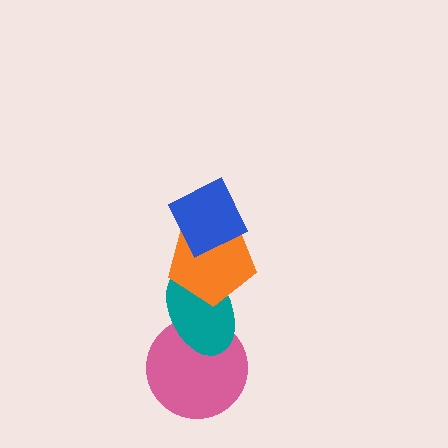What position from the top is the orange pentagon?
The orange pentagon is 2nd from the top.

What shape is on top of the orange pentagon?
The blue diamond is on top of the orange pentagon.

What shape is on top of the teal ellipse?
The orange pentagon is on top of the teal ellipse.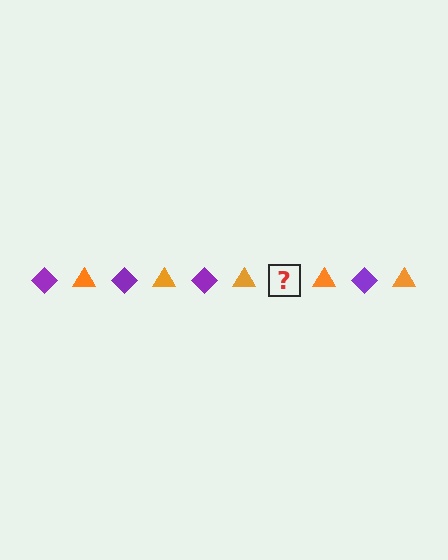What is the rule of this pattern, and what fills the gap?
The rule is that the pattern alternates between purple diamond and orange triangle. The gap should be filled with a purple diamond.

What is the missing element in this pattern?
The missing element is a purple diamond.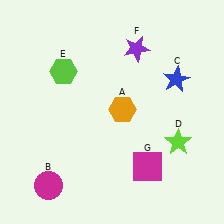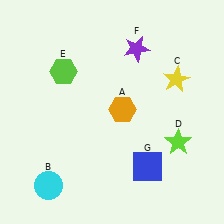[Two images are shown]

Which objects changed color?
B changed from magenta to cyan. C changed from blue to yellow. G changed from magenta to blue.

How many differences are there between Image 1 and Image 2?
There are 3 differences between the two images.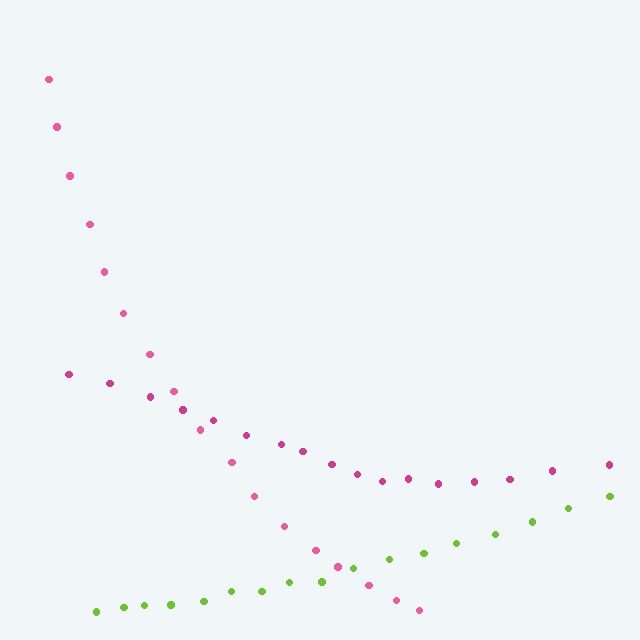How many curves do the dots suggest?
There are 3 distinct paths.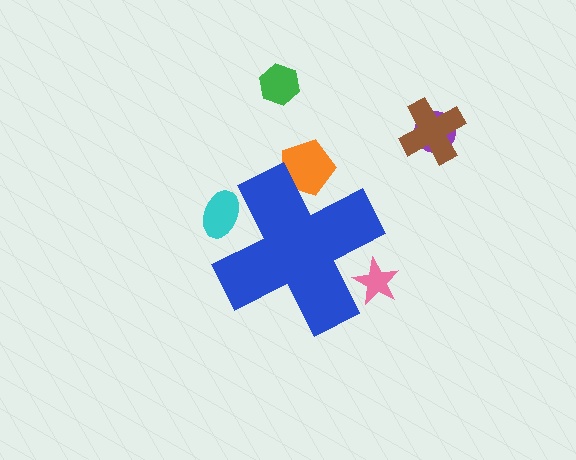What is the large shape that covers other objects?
A blue cross.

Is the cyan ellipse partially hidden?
Yes, the cyan ellipse is partially hidden behind the blue cross.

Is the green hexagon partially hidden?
No, the green hexagon is fully visible.